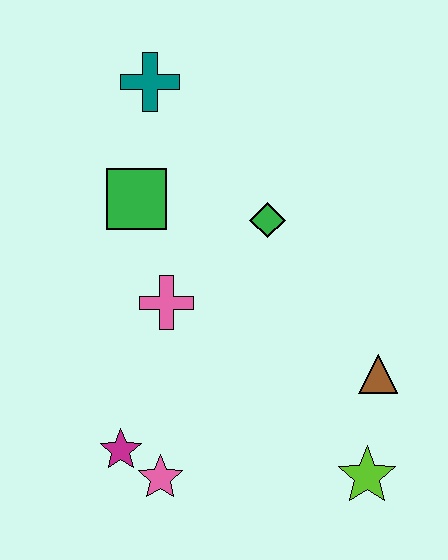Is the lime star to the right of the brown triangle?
No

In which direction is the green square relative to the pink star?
The green square is above the pink star.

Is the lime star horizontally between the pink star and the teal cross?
No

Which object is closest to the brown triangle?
The lime star is closest to the brown triangle.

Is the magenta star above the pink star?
Yes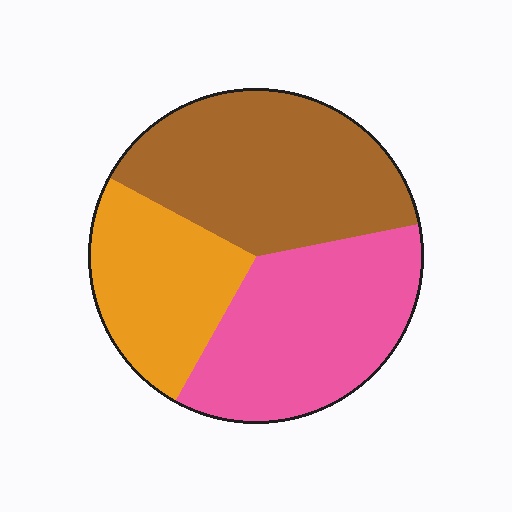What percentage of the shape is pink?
Pink covers roughly 35% of the shape.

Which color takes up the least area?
Orange, at roughly 25%.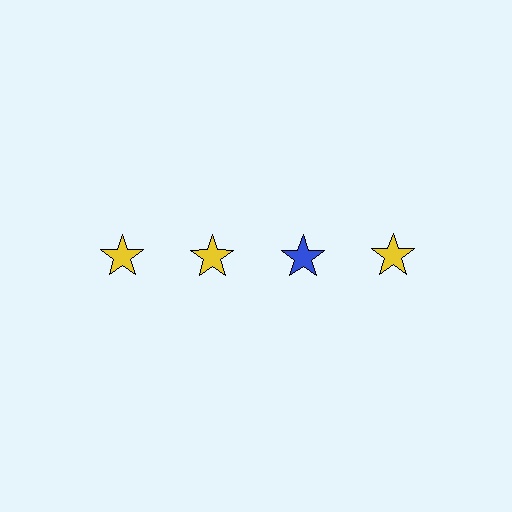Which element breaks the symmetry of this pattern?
The blue star in the top row, center column breaks the symmetry. All other shapes are yellow stars.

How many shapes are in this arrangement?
There are 4 shapes arranged in a grid pattern.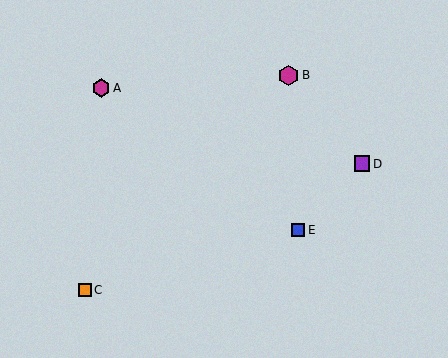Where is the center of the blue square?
The center of the blue square is at (298, 230).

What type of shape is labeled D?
Shape D is a purple square.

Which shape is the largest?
The magenta hexagon (labeled B) is the largest.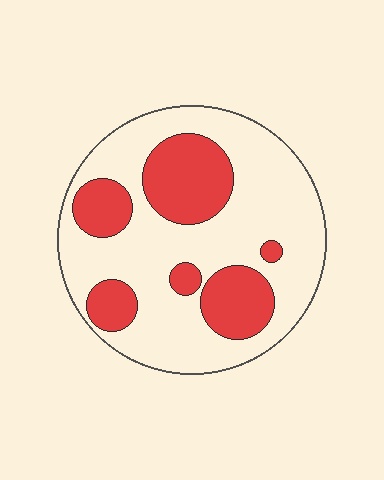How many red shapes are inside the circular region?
6.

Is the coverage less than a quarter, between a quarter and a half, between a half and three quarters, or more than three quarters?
Between a quarter and a half.